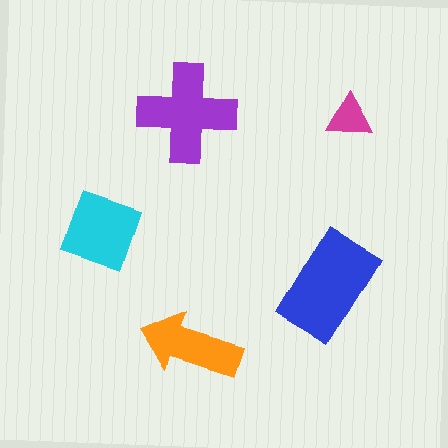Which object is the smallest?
The magenta triangle.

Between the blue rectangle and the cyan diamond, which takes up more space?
The blue rectangle.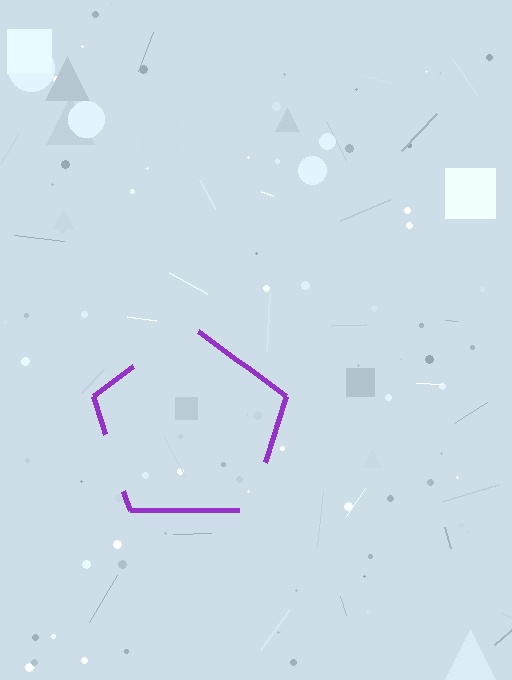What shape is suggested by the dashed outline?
The dashed outline suggests a pentagon.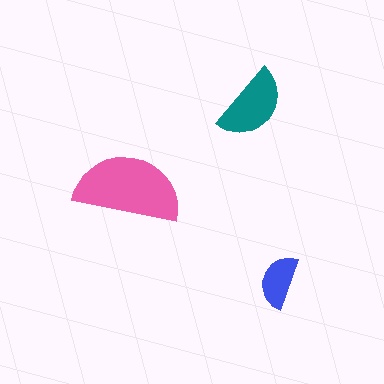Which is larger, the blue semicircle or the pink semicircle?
The pink one.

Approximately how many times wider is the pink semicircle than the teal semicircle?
About 1.5 times wider.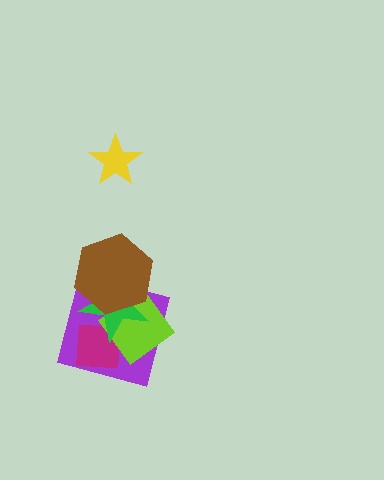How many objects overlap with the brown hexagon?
3 objects overlap with the brown hexagon.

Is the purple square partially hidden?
Yes, it is partially covered by another shape.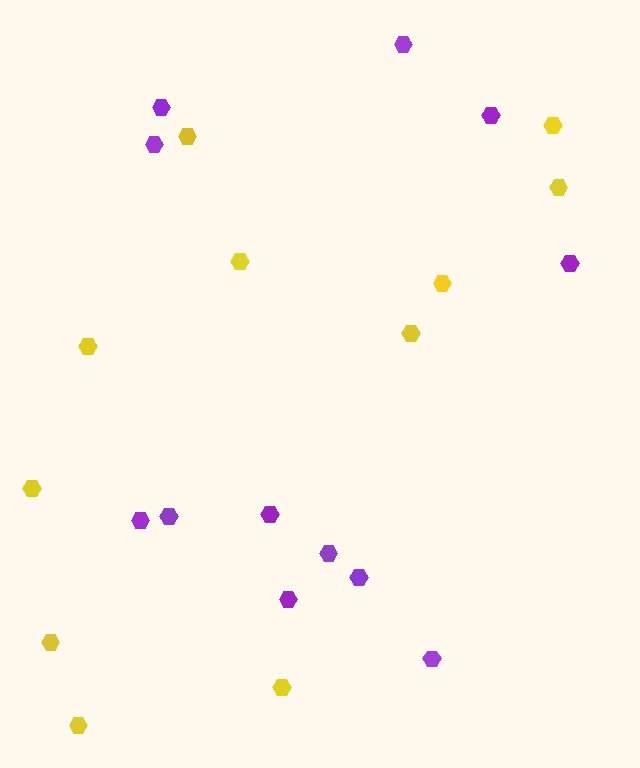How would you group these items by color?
There are 2 groups: one group of purple hexagons (12) and one group of yellow hexagons (11).